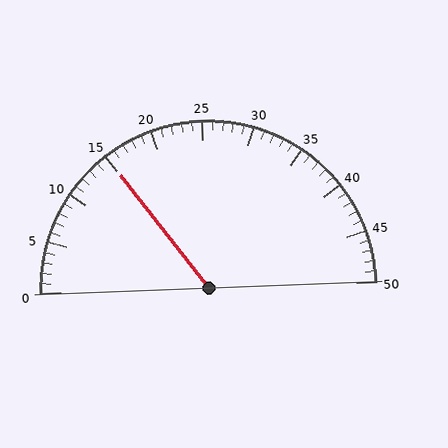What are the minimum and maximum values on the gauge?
The gauge ranges from 0 to 50.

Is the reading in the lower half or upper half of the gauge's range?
The reading is in the lower half of the range (0 to 50).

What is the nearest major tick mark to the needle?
The nearest major tick mark is 15.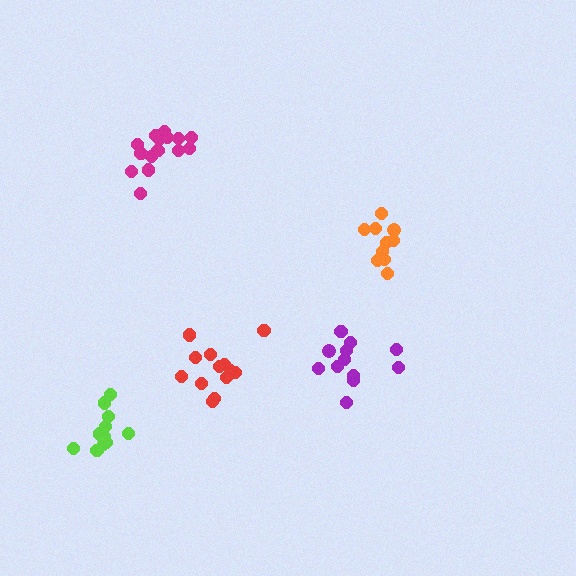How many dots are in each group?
Group 1: 12 dots, Group 2: 12 dots, Group 3: 16 dots, Group 4: 10 dots, Group 5: 13 dots (63 total).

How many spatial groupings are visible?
There are 5 spatial groupings.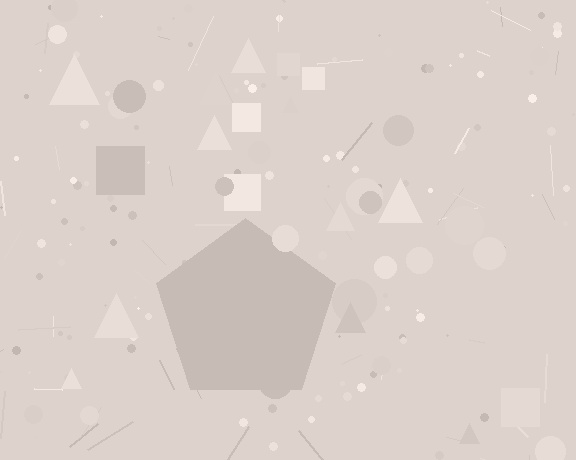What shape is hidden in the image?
A pentagon is hidden in the image.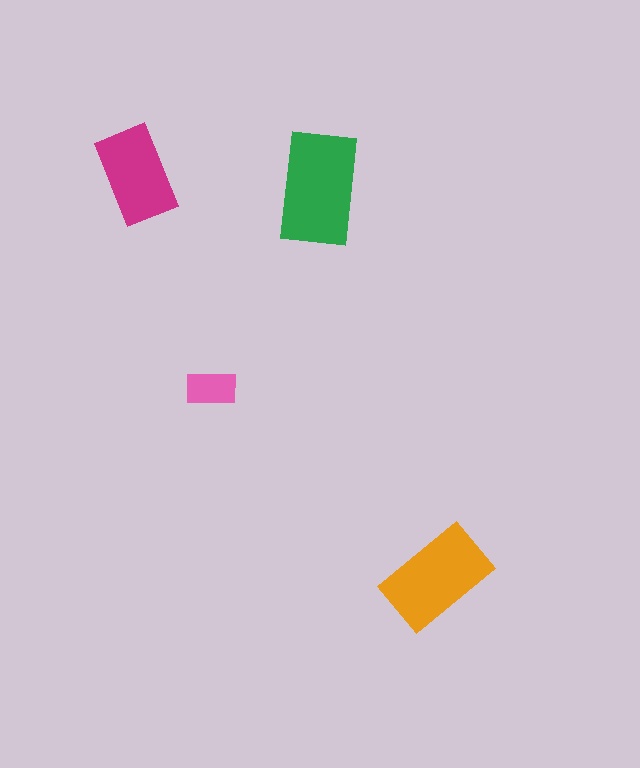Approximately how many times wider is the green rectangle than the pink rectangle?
About 2.5 times wider.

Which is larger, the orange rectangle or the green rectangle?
The green one.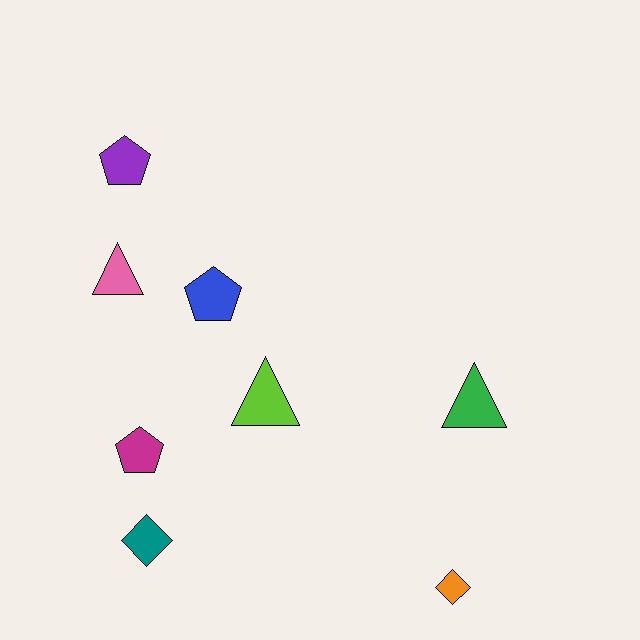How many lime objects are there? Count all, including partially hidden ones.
There is 1 lime object.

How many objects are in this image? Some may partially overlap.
There are 8 objects.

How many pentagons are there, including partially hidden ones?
There are 3 pentagons.